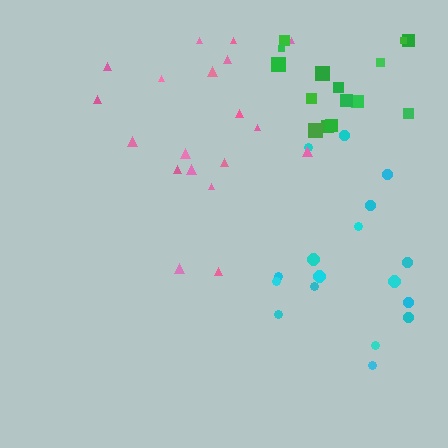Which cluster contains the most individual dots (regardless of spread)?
Pink (19).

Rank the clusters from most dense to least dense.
green, cyan, pink.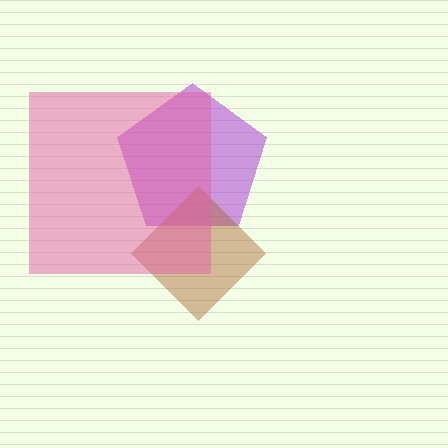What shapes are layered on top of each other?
The layered shapes are: a purple pentagon, a brown diamond, a pink square.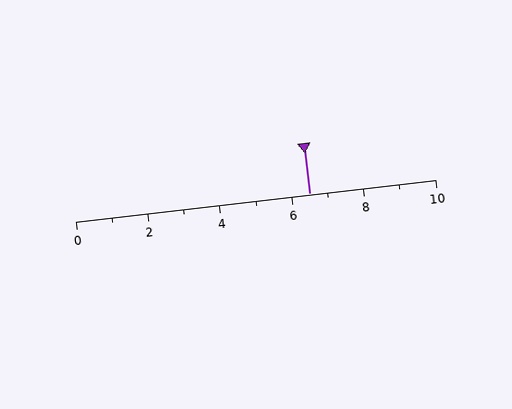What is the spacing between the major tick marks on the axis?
The major ticks are spaced 2 apart.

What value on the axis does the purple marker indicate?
The marker indicates approximately 6.5.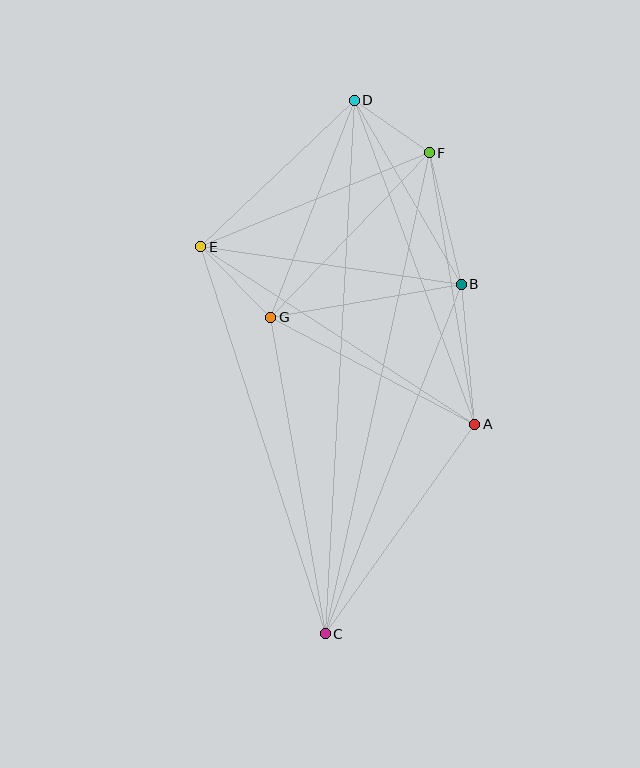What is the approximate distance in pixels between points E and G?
The distance between E and G is approximately 99 pixels.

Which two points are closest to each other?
Points D and F are closest to each other.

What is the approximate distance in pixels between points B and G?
The distance between B and G is approximately 193 pixels.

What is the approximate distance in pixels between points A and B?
The distance between A and B is approximately 141 pixels.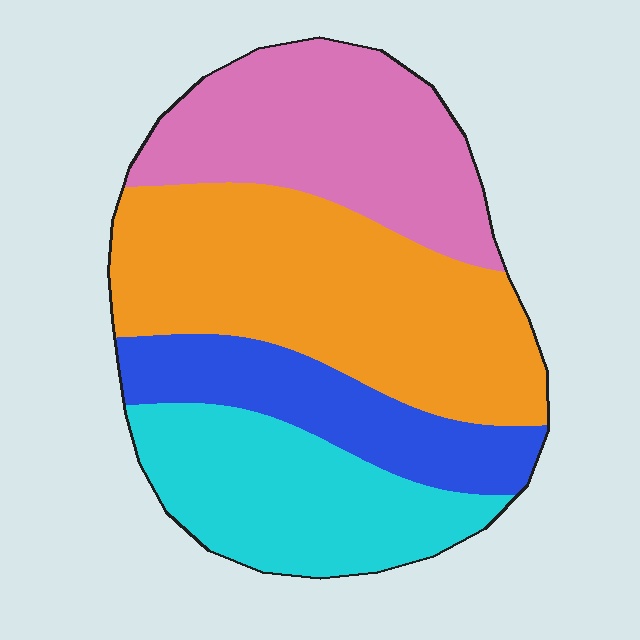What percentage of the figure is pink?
Pink covers roughly 25% of the figure.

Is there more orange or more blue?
Orange.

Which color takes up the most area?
Orange, at roughly 35%.